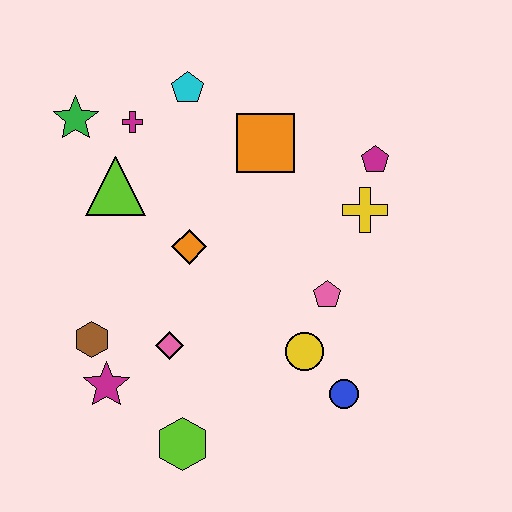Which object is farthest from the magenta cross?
The blue circle is farthest from the magenta cross.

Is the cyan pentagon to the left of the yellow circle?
Yes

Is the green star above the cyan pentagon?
No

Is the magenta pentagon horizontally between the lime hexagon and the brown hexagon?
No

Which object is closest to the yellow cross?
The magenta pentagon is closest to the yellow cross.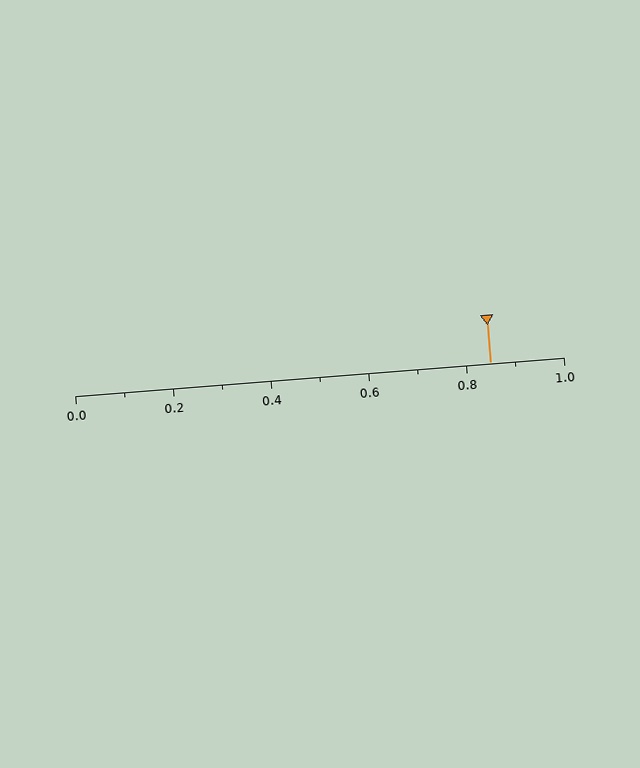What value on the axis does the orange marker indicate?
The marker indicates approximately 0.85.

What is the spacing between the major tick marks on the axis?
The major ticks are spaced 0.2 apart.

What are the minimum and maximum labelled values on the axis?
The axis runs from 0.0 to 1.0.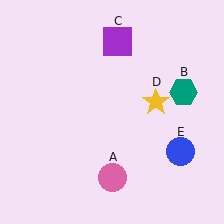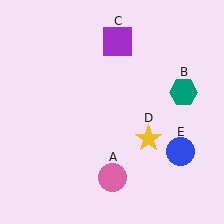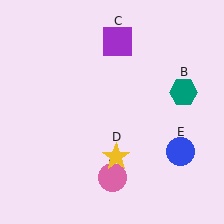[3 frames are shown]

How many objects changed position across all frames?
1 object changed position: yellow star (object D).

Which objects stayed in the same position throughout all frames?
Pink circle (object A) and teal hexagon (object B) and purple square (object C) and blue circle (object E) remained stationary.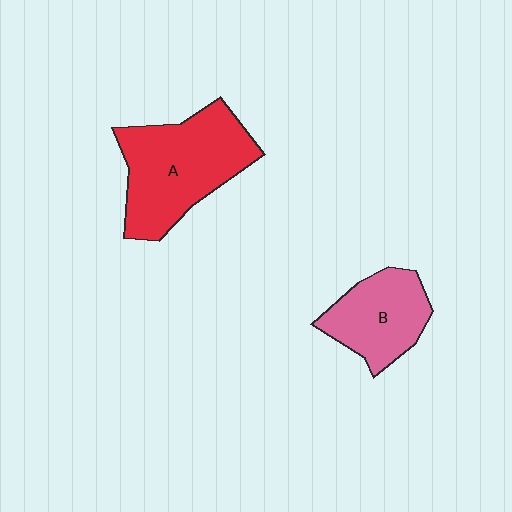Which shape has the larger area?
Shape A (red).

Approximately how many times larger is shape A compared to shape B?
Approximately 1.6 times.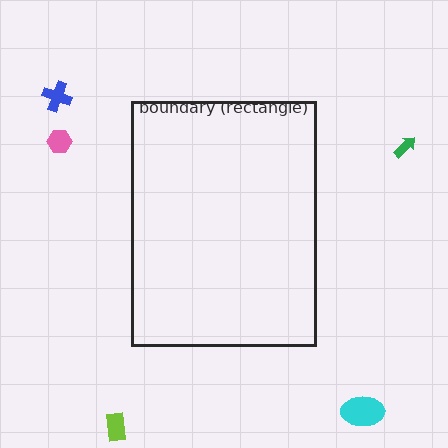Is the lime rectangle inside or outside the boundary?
Outside.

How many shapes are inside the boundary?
0 inside, 5 outside.